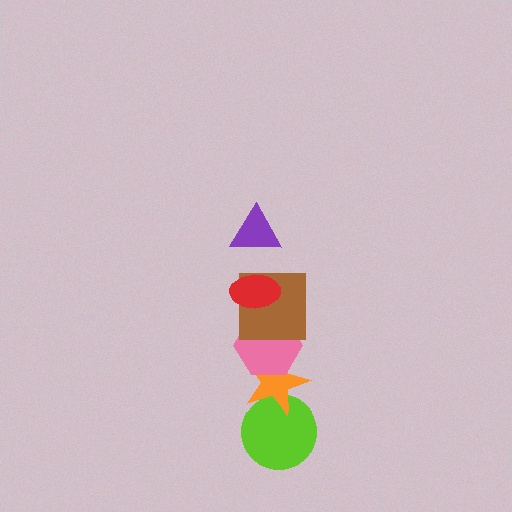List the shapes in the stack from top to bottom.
From top to bottom: the purple triangle, the red ellipse, the brown square, the pink hexagon, the orange star, the lime circle.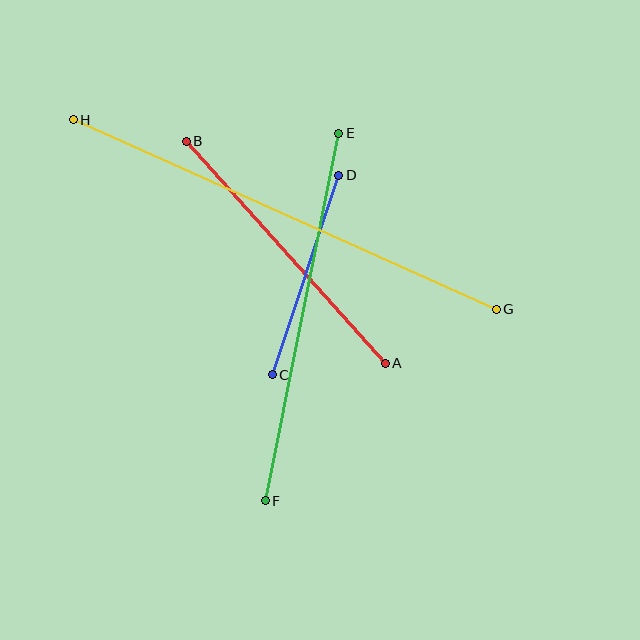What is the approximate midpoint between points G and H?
The midpoint is at approximately (285, 215) pixels.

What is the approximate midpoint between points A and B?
The midpoint is at approximately (286, 252) pixels.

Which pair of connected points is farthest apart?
Points G and H are farthest apart.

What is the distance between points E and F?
The distance is approximately 375 pixels.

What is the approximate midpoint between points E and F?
The midpoint is at approximately (302, 317) pixels.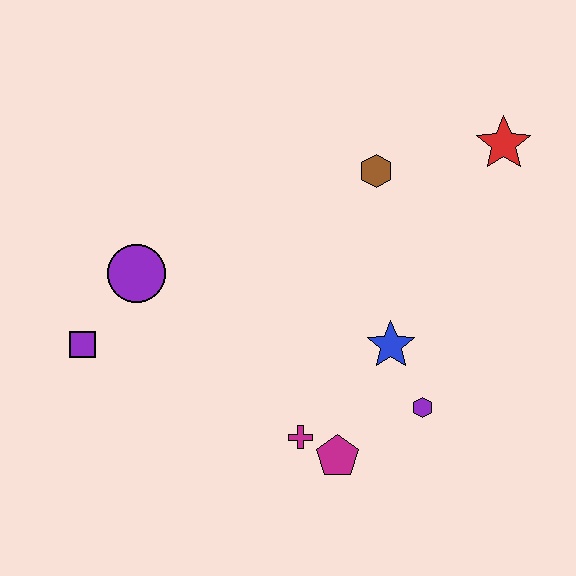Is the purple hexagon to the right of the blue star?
Yes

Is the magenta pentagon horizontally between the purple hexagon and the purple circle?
Yes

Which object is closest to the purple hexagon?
The blue star is closest to the purple hexagon.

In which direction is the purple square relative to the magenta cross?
The purple square is to the left of the magenta cross.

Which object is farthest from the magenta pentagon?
The red star is farthest from the magenta pentagon.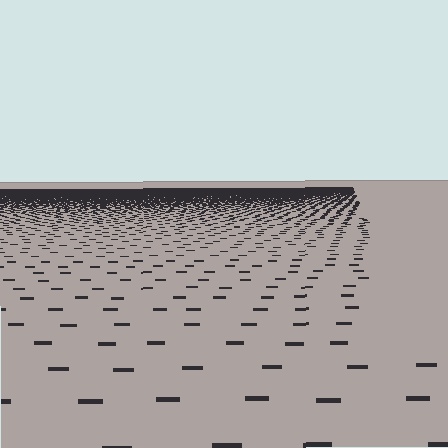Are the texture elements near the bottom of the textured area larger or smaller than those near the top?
Larger. Near the bottom, elements are closer to the viewer and appear at a bigger on-screen size.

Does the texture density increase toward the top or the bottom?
Density increases toward the top.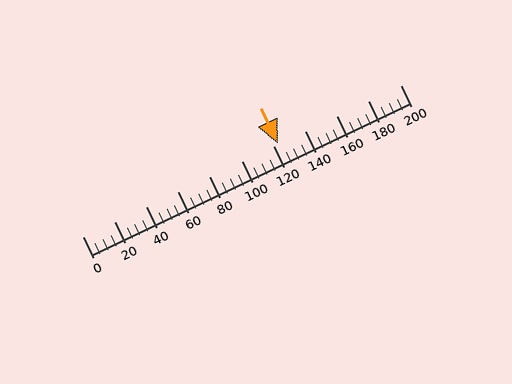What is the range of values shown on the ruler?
The ruler shows values from 0 to 200.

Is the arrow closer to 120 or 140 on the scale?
The arrow is closer to 120.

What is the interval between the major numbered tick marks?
The major tick marks are spaced 20 units apart.